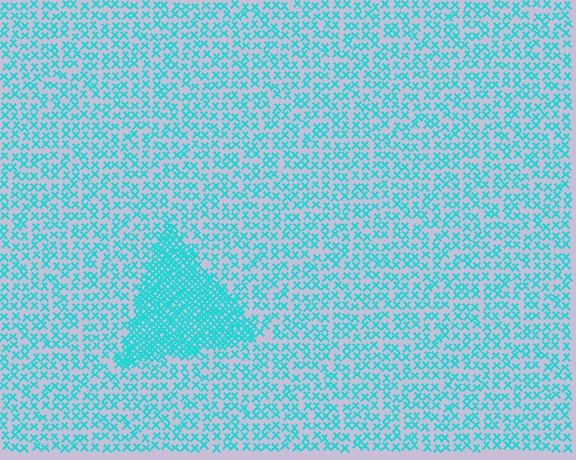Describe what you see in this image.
The image contains small cyan elements arranged at two different densities. A triangle-shaped region is visible where the elements are more densely packed than the surrounding area.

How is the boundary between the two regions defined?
The boundary is defined by a change in element density (approximately 2.7x ratio). All elements are the same color, size, and shape.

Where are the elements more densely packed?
The elements are more densely packed inside the triangle boundary.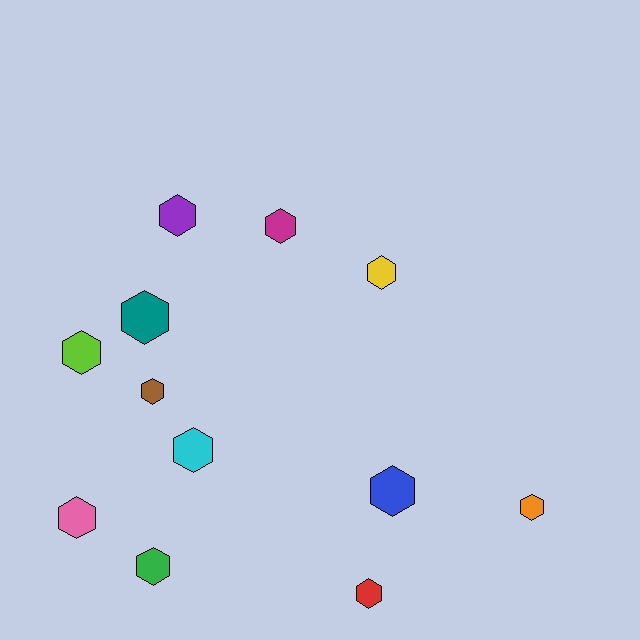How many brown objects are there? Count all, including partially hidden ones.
There is 1 brown object.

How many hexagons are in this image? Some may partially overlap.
There are 12 hexagons.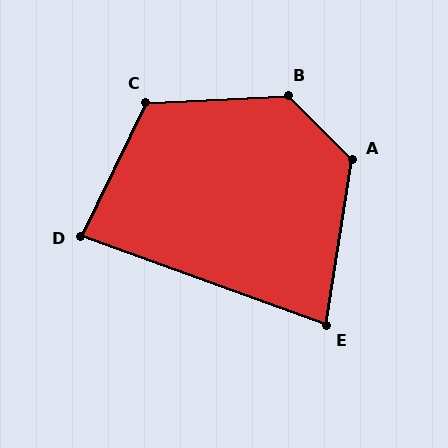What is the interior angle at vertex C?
Approximately 119 degrees (obtuse).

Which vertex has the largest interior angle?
B, at approximately 132 degrees.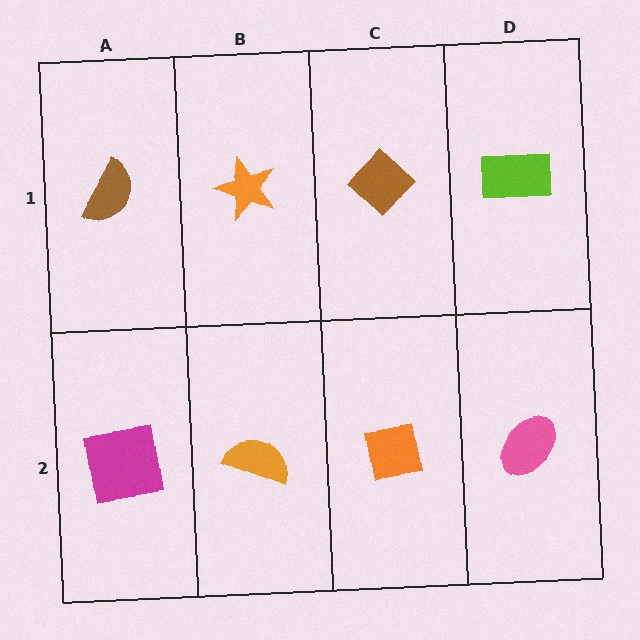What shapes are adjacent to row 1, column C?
An orange square (row 2, column C), an orange star (row 1, column B), a lime rectangle (row 1, column D).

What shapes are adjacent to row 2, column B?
An orange star (row 1, column B), a magenta square (row 2, column A), an orange square (row 2, column C).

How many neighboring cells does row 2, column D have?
2.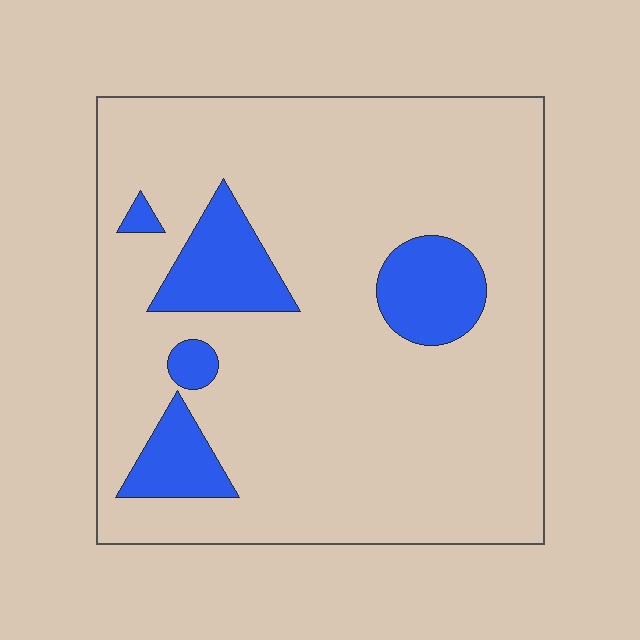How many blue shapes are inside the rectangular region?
5.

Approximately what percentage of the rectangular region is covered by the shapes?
Approximately 15%.